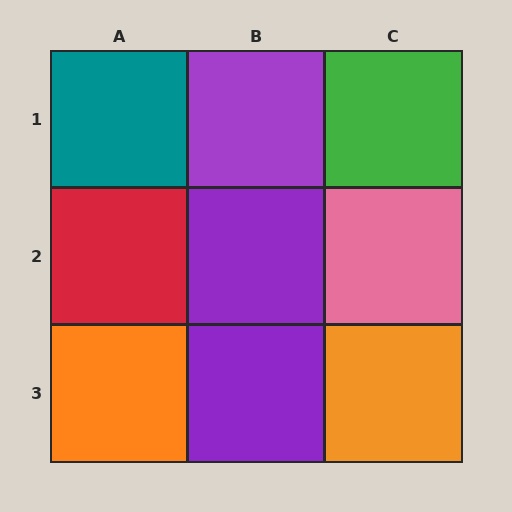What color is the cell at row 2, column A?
Red.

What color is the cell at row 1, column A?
Teal.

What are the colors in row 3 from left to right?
Orange, purple, orange.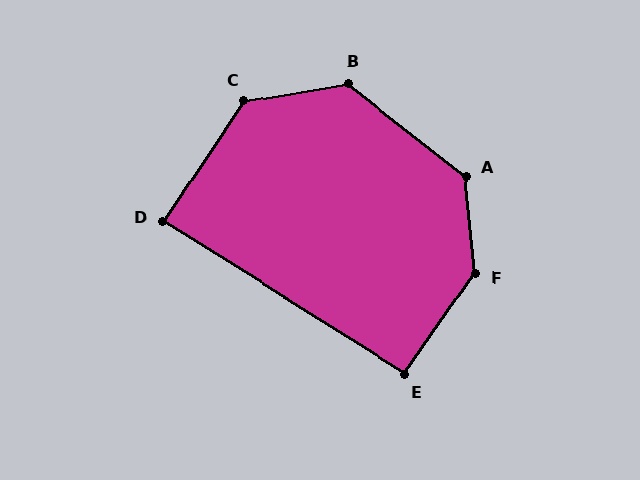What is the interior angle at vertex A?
Approximately 134 degrees (obtuse).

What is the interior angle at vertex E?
Approximately 93 degrees (approximately right).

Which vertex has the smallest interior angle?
D, at approximately 88 degrees.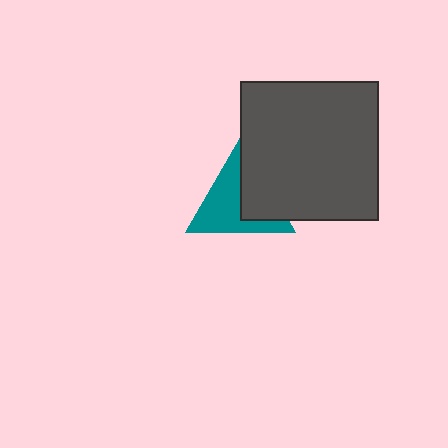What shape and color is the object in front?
The object in front is a dark gray square.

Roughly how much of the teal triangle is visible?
About half of it is visible (roughly 60%).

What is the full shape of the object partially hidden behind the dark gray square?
The partially hidden object is a teal triangle.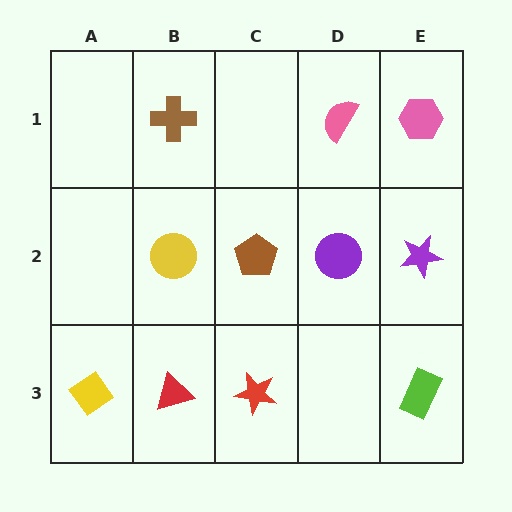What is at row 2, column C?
A brown pentagon.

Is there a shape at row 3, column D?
No, that cell is empty.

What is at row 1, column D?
A pink semicircle.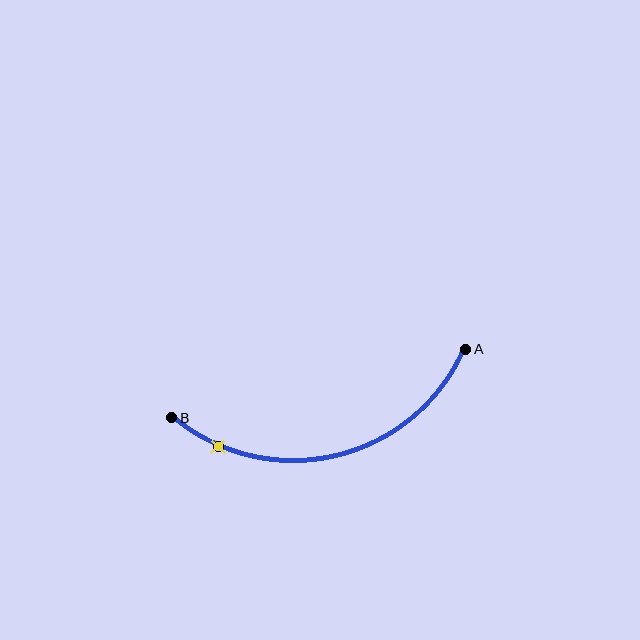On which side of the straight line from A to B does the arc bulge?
The arc bulges below the straight line connecting A and B.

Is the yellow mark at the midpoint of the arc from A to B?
No. The yellow mark lies on the arc but is closer to endpoint B. The arc midpoint would be at the point on the curve equidistant along the arc from both A and B.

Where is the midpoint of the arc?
The arc midpoint is the point on the curve farthest from the straight line joining A and B. It sits below that line.